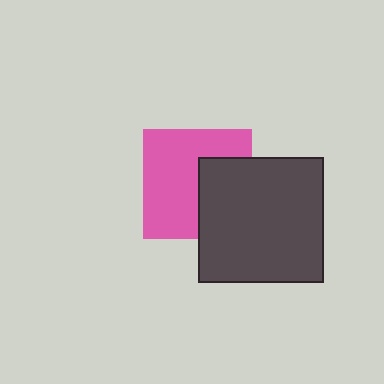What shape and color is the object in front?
The object in front is a dark gray square.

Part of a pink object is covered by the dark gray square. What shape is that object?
It is a square.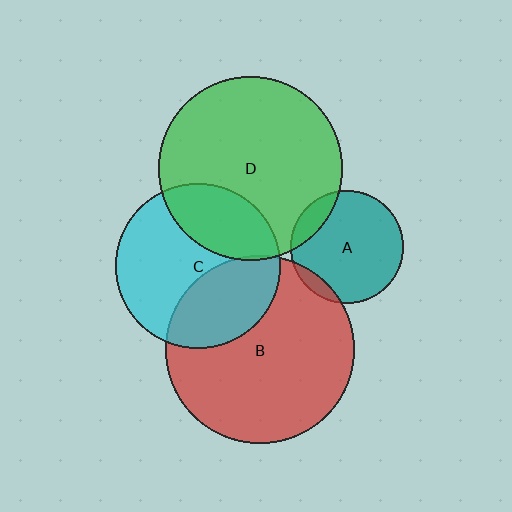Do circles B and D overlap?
Yes.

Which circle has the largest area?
Circle B (red).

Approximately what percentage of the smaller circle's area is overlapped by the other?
Approximately 5%.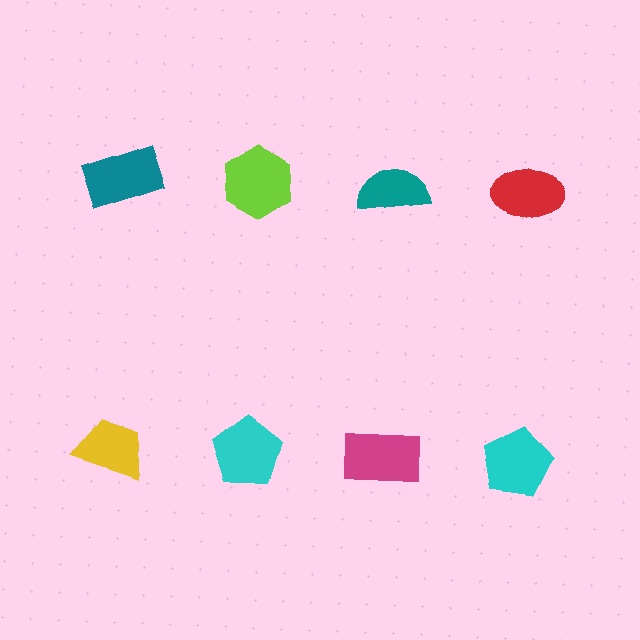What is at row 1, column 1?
A teal rectangle.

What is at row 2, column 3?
A magenta rectangle.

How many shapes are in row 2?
4 shapes.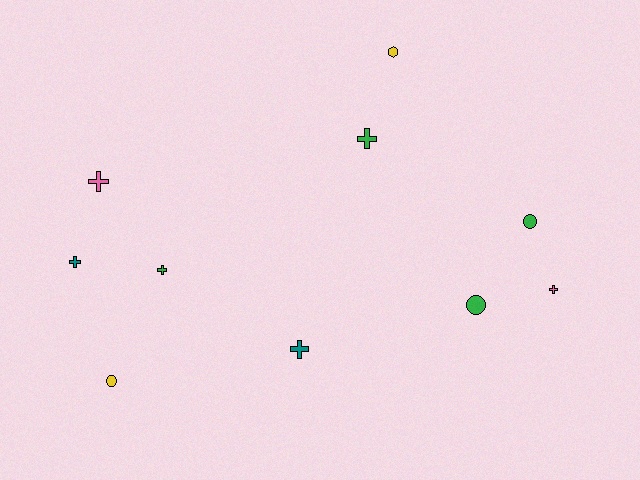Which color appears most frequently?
Green, with 4 objects.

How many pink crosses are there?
There are 2 pink crosses.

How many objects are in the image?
There are 10 objects.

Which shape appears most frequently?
Cross, with 6 objects.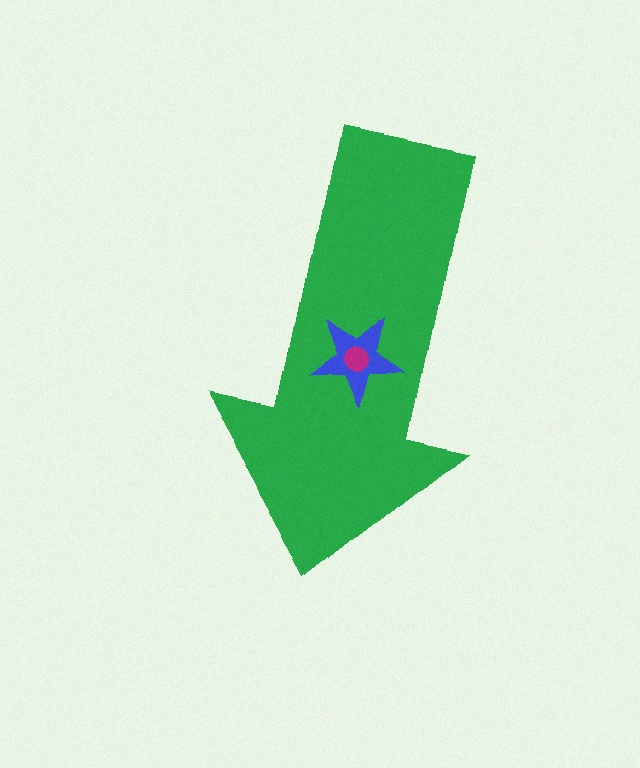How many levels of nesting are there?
3.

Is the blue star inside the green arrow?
Yes.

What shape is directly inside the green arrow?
The blue star.